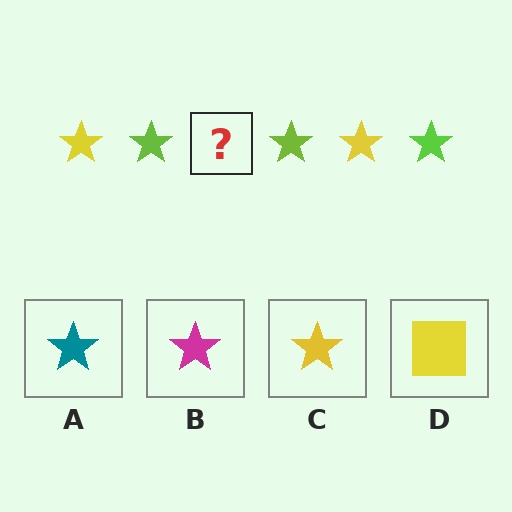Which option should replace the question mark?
Option C.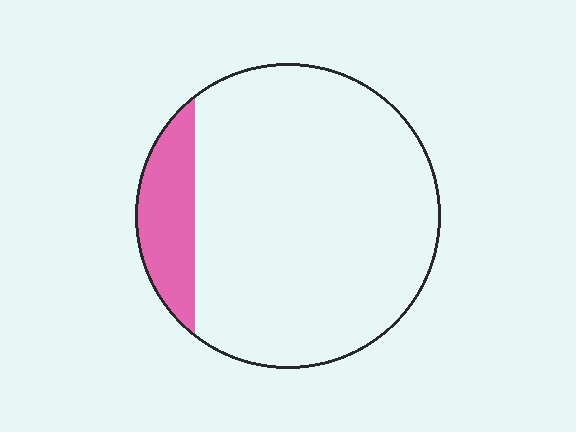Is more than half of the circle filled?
No.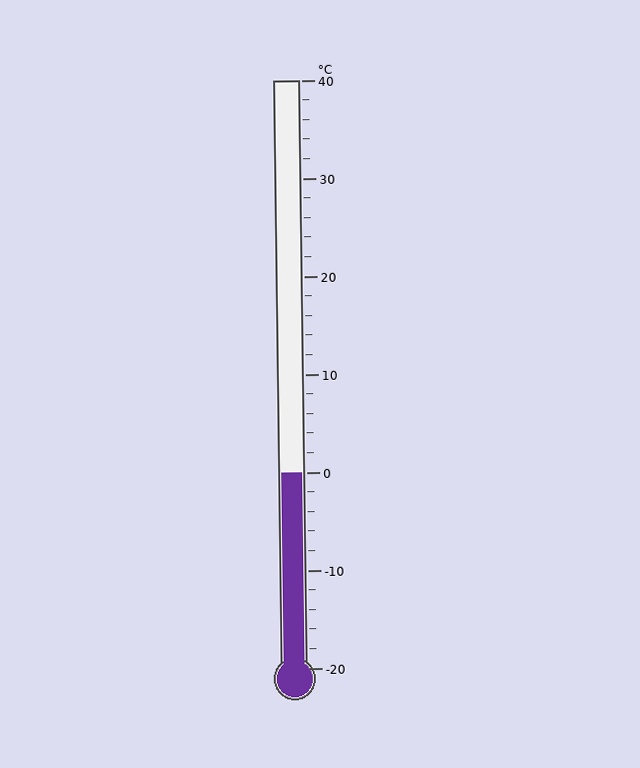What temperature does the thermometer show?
The thermometer shows approximately 0°C.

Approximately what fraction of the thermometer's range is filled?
The thermometer is filled to approximately 35% of its range.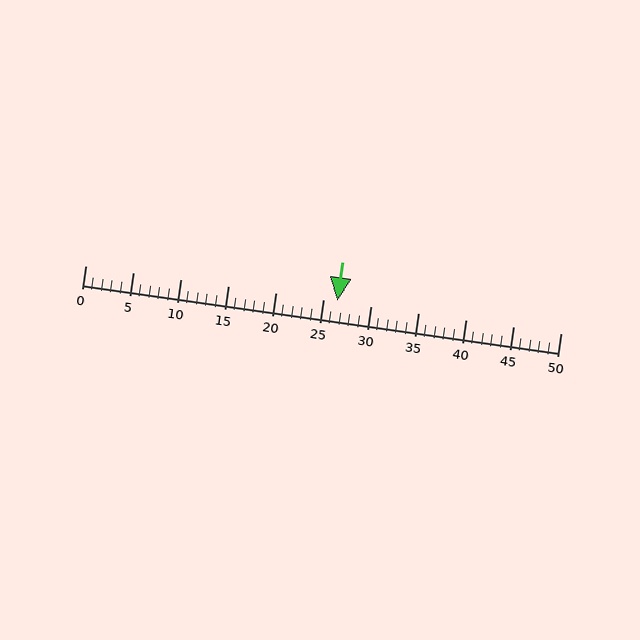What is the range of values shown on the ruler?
The ruler shows values from 0 to 50.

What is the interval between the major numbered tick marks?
The major tick marks are spaced 5 units apart.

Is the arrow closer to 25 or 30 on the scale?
The arrow is closer to 25.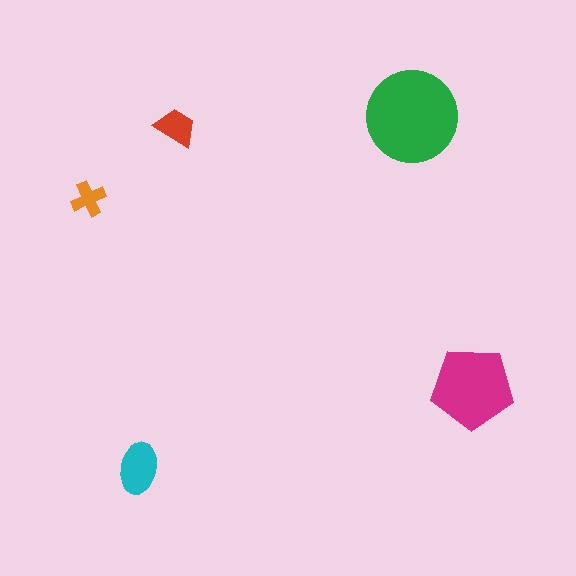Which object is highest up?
The green circle is topmost.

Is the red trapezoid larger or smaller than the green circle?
Smaller.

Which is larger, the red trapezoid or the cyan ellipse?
The cyan ellipse.